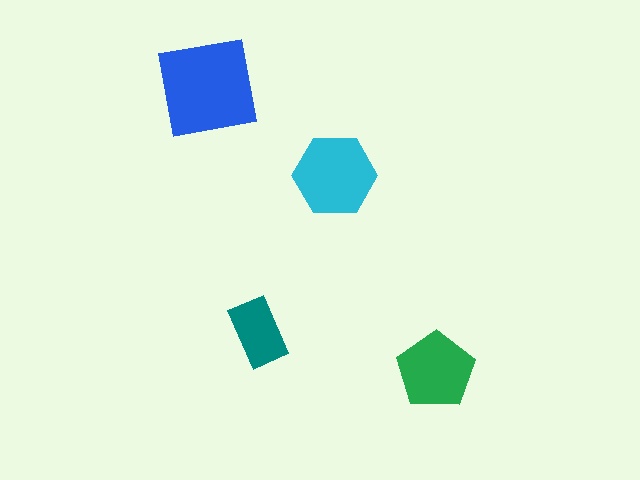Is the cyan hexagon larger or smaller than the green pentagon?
Larger.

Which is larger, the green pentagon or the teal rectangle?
The green pentagon.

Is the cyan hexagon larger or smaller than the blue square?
Smaller.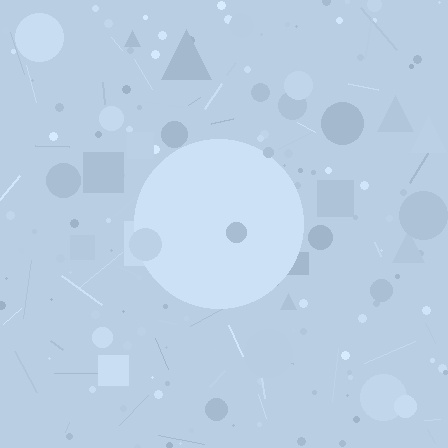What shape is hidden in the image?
A circle is hidden in the image.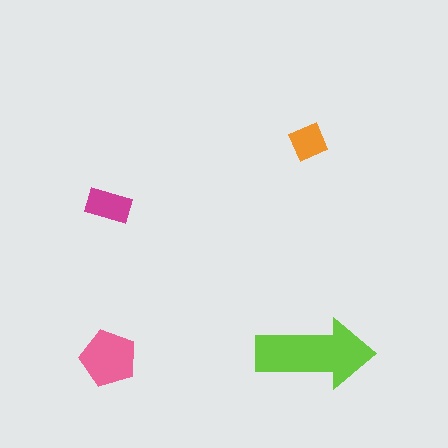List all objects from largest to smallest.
The lime arrow, the pink pentagon, the magenta rectangle, the orange square.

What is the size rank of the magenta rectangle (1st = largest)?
3rd.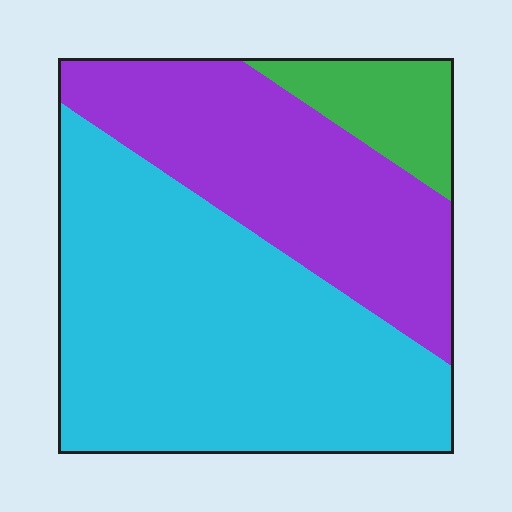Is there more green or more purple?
Purple.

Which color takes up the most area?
Cyan, at roughly 55%.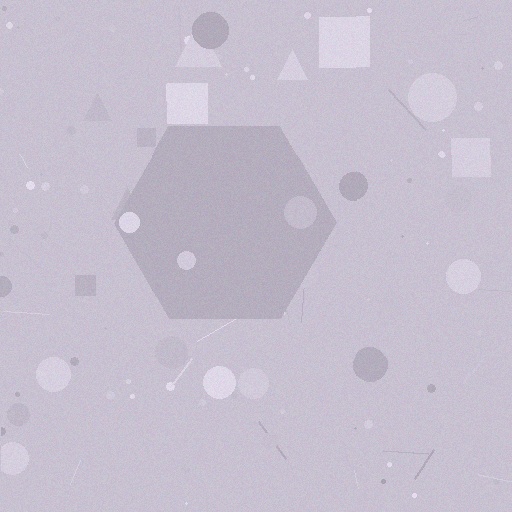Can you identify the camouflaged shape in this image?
The camouflaged shape is a hexagon.